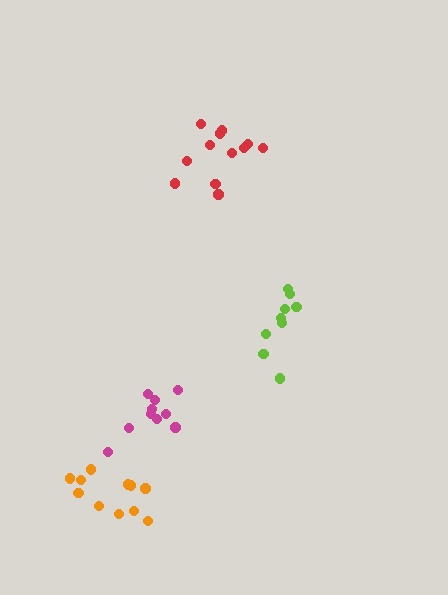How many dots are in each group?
Group 1: 12 dots, Group 2: 10 dots, Group 3: 9 dots, Group 4: 11 dots (42 total).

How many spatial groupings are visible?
There are 4 spatial groupings.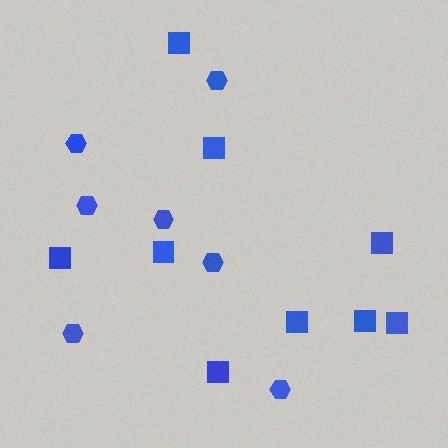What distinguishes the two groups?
There are 2 groups: one group of squares (9) and one group of hexagons (7).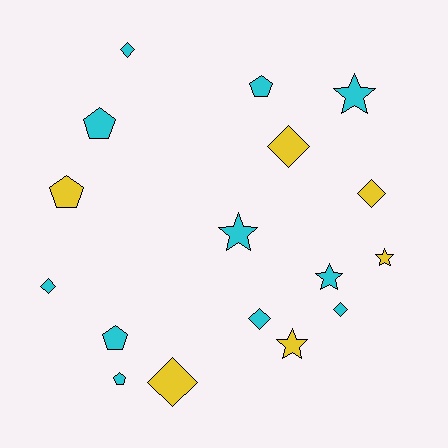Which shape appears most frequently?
Diamond, with 7 objects.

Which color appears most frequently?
Cyan, with 11 objects.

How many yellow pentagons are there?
There is 1 yellow pentagon.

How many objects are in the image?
There are 17 objects.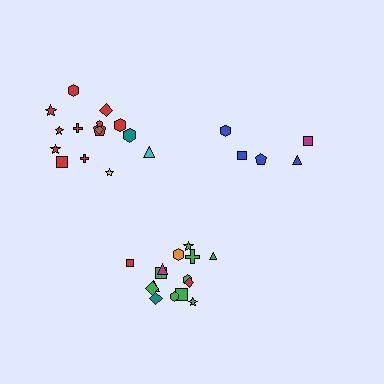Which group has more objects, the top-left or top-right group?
The top-left group.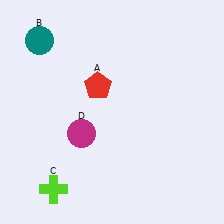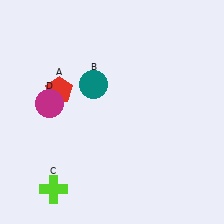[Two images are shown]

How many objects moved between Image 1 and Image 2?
3 objects moved between the two images.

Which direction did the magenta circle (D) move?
The magenta circle (D) moved left.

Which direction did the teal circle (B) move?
The teal circle (B) moved right.